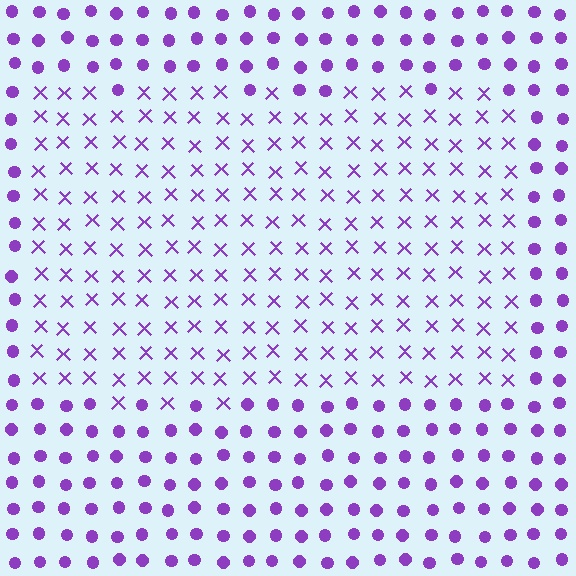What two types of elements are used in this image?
The image uses X marks inside the rectangle region and circles outside it.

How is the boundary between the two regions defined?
The boundary is defined by a change in element shape: X marks inside vs. circles outside. All elements share the same color and spacing.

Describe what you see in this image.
The image is filled with small purple elements arranged in a uniform grid. A rectangle-shaped region contains X marks, while the surrounding area contains circles. The boundary is defined purely by the change in element shape.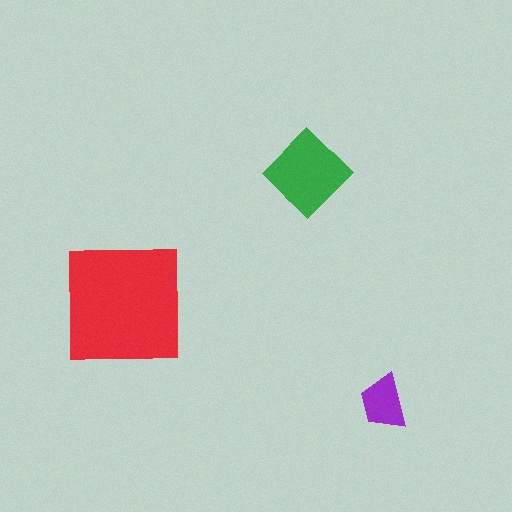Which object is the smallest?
The purple trapezoid.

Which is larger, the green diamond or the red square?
The red square.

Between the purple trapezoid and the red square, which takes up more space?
The red square.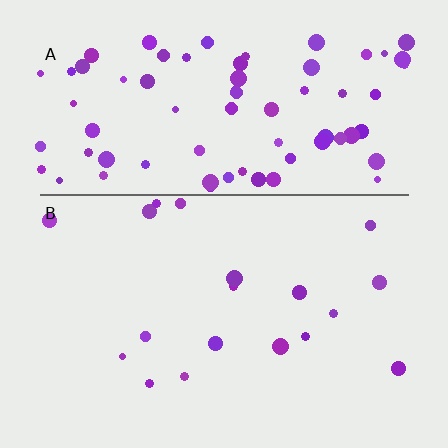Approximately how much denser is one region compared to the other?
Approximately 4.1× — region A over region B.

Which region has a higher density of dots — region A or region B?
A (the top).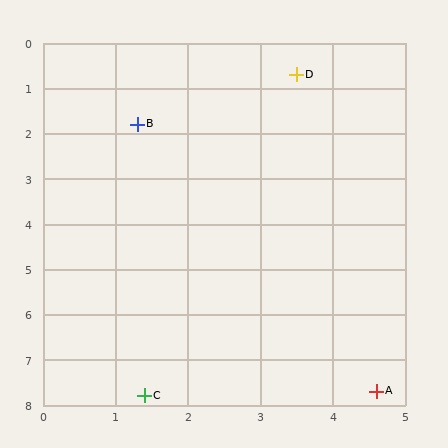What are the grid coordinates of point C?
Point C is at approximately (1.4, 7.8).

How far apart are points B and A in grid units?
Points B and A are about 6.8 grid units apart.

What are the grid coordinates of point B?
Point B is at approximately (1.3, 1.8).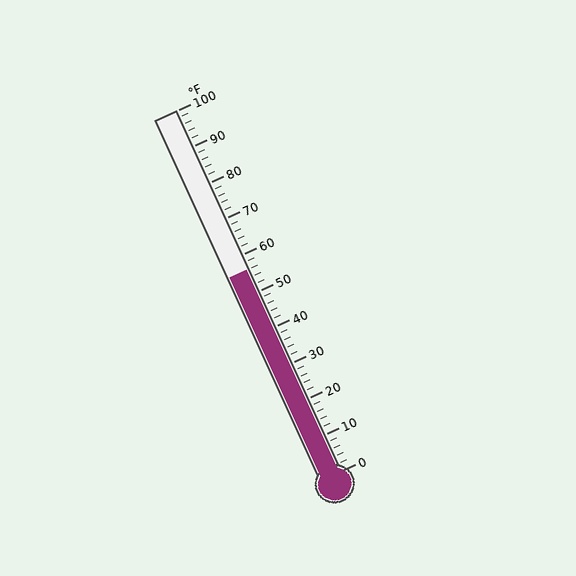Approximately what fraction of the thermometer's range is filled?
The thermometer is filled to approximately 55% of its range.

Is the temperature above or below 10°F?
The temperature is above 10°F.